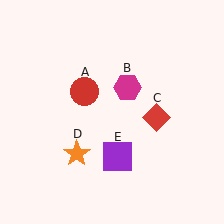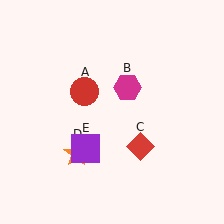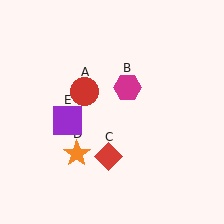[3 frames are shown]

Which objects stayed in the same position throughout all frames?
Red circle (object A) and magenta hexagon (object B) and orange star (object D) remained stationary.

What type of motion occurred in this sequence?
The red diamond (object C), purple square (object E) rotated clockwise around the center of the scene.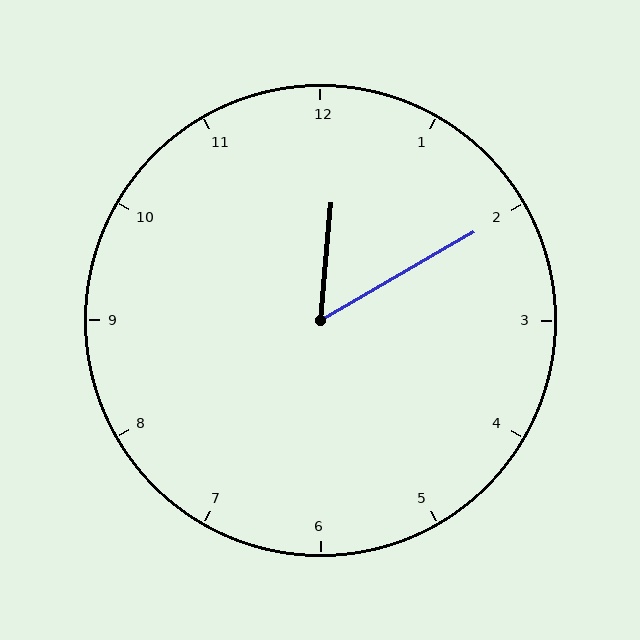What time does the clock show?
12:10.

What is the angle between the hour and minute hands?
Approximately 55 degrees.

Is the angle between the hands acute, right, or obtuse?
It is acute.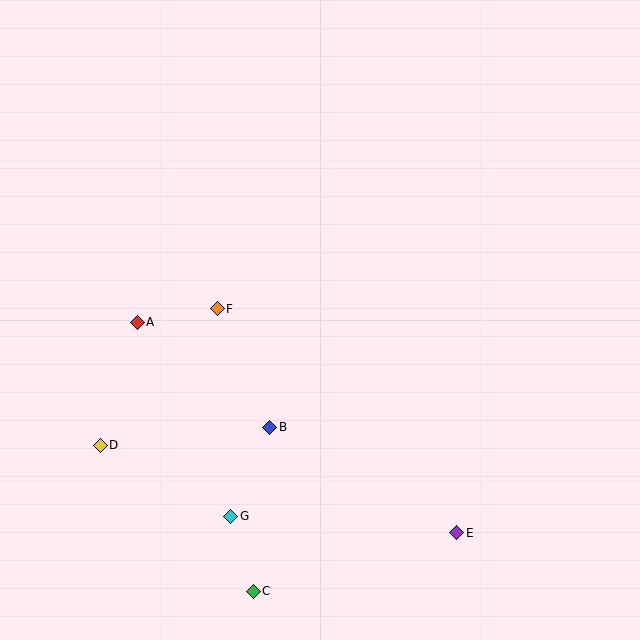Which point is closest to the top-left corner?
Point A is closest to the top-left corner.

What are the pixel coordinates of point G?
Point G is at (231, 516).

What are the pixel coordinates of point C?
Point C is at (253, 591).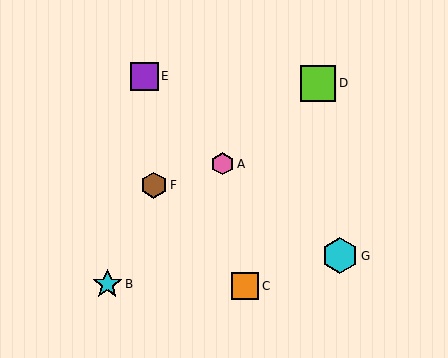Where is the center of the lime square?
The center of the lime square is at (318, 83).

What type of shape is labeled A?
Shape A is a pink hexagon.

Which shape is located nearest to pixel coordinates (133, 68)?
The purple square (labeled E) at (144, 76) is nearest to that location.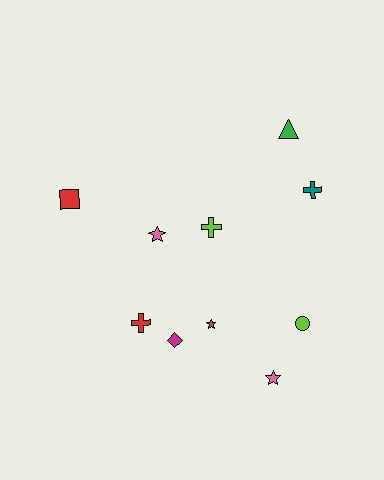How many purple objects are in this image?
There are no purple objects.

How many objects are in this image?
There are 10 objects.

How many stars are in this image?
There are 3 stars.